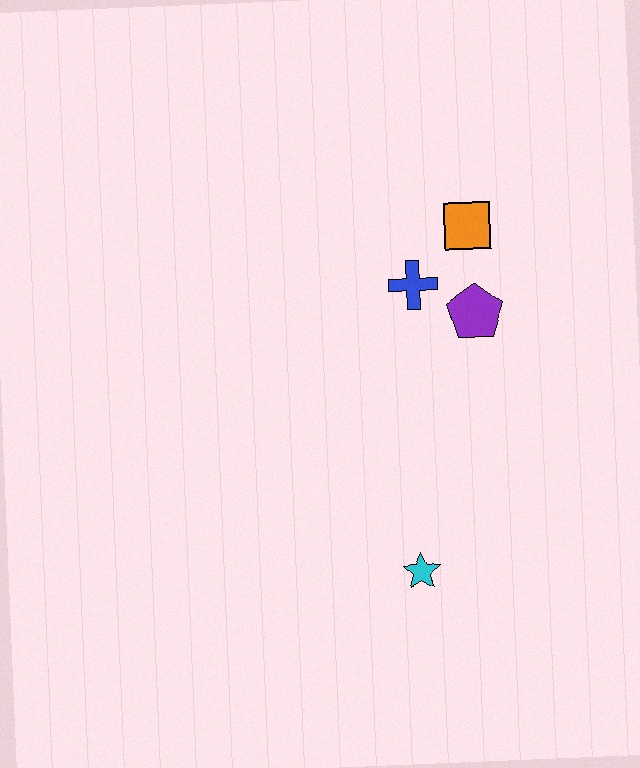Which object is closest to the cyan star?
The purple pentagon is closest to the cyan star.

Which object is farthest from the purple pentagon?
The cyan star is farthest from the purple pentagon.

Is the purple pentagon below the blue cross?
Yes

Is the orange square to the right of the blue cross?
Yes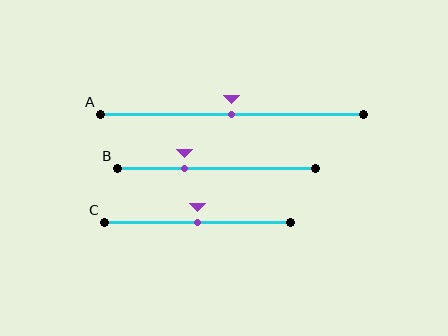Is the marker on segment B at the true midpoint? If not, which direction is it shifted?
No, the marker on segment B is shifted to the left by about 16% of the segment length.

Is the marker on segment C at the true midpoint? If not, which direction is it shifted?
Yes, the marker on segment C is at the true midpoint.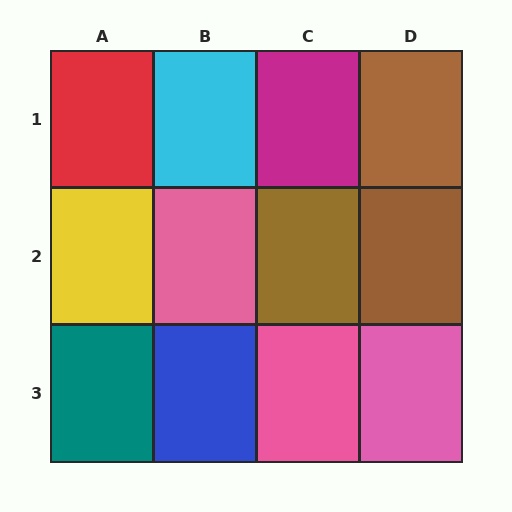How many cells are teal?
1 cell is teal.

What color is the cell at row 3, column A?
Teal.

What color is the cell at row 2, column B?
Pink.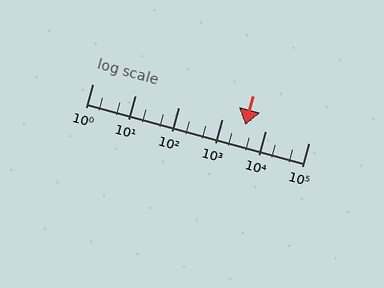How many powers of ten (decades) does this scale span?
The scale spans 5 decades, from 1 to 100000.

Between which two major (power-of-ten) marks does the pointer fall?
The pointer is between 1000 and 10000.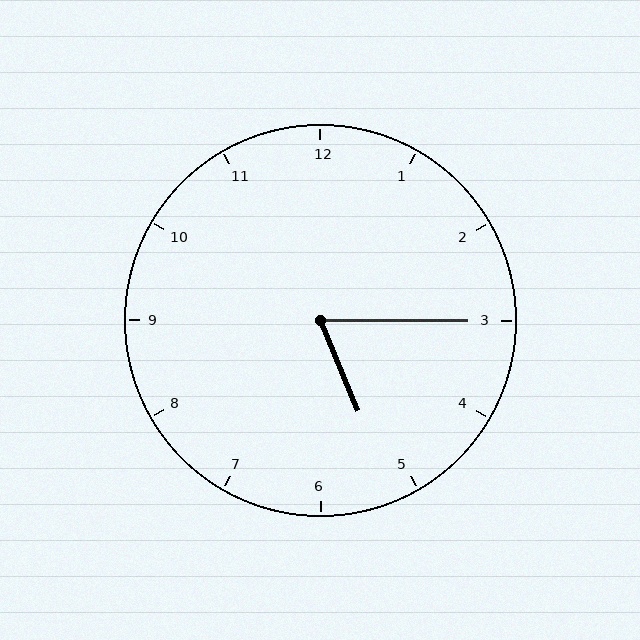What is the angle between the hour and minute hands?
Approximately 68 degrees.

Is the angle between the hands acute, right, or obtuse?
It is acute.